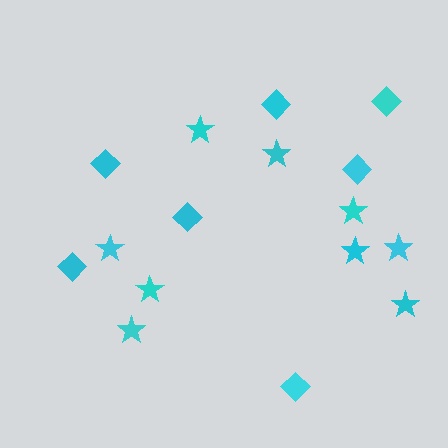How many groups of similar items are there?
There are 2 groups: one group of stars (9) and one group of diamonds (7).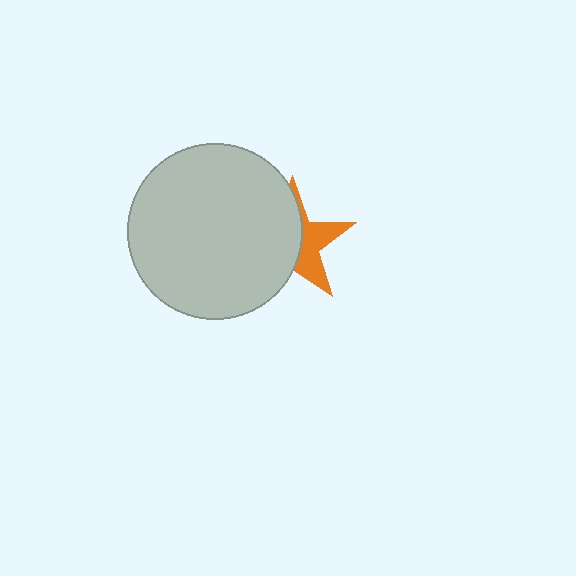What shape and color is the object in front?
The object in front is a light gray circle.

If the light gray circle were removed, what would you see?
You would see the complete orange star.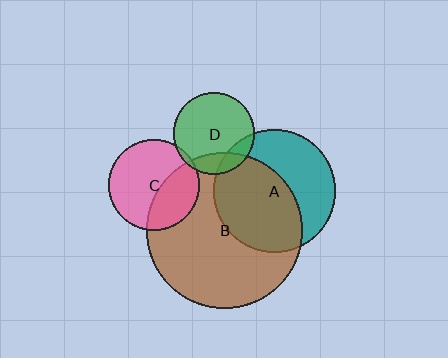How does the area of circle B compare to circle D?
Approximately 3.7 times.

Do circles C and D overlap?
Yes.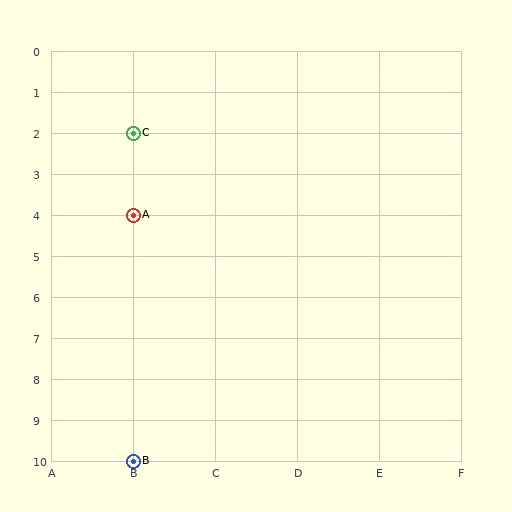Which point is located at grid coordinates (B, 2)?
Point C is at (B, 2).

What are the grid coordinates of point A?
Point A is at grid coordinates (B, 4).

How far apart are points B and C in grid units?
Points B and C are 8 rows apart.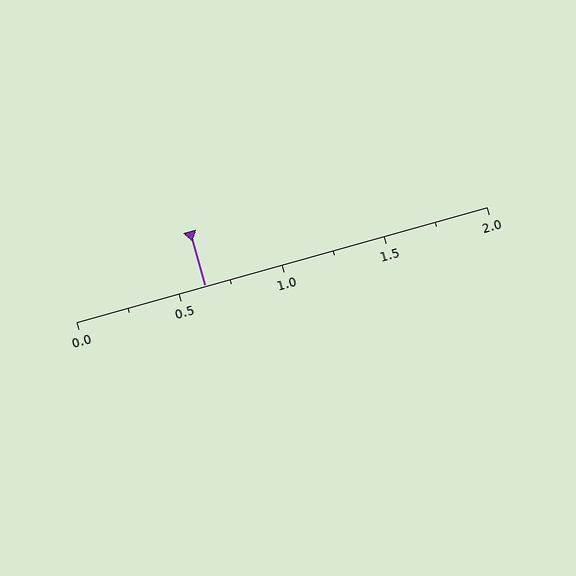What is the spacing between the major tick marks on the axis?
The major ticks are spaced 0.5 apart.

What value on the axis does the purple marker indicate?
The marker indicates approximately 0.62.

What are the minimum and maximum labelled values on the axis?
The axis runs from 0.0 to 2.0.